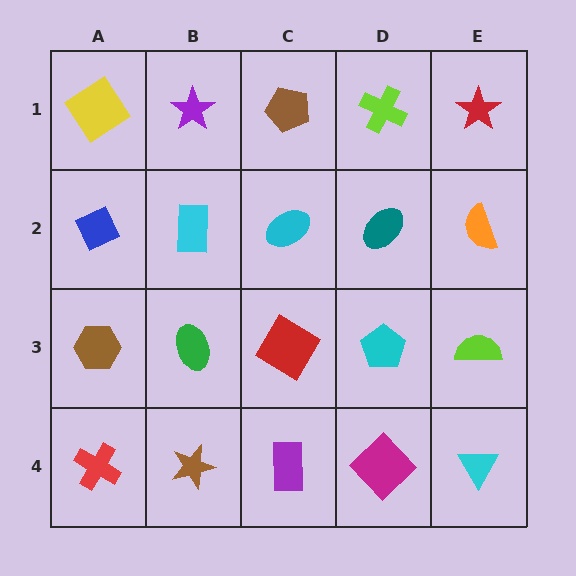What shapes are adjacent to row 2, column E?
A red star (row 1, column E), a lime semicircle (row 3, column E), a teal ellipse (row 2, column D).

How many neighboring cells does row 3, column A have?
3.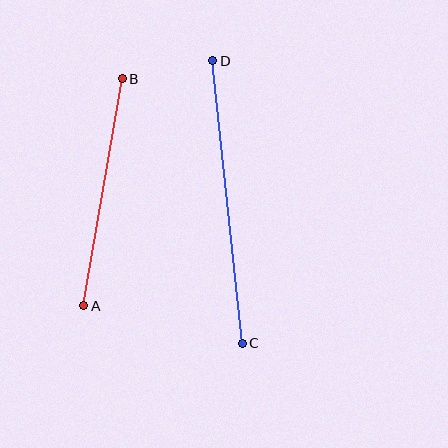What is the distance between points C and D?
The distance is approximately 284 pixels.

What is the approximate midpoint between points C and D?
The midpoint is at approximately (228, 202) pixels.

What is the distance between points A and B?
The distance is approximately 230 pixels.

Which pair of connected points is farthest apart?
Points C and D are farthest apart.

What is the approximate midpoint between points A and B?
The midpoint is at approximately (103, 192) pixels.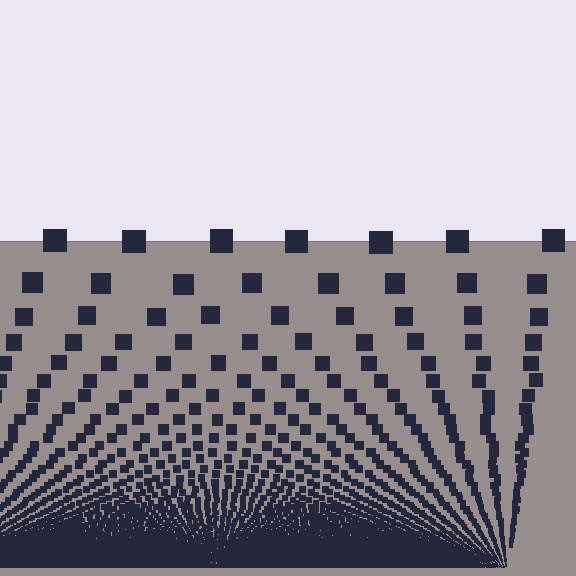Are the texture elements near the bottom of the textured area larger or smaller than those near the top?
Smaller. The gradient is inverted — elements near the bottom are smaller and denser.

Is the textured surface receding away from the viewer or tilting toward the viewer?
The surface appears to tilt toward the viewer. Texture elements get larger and sparser toward the top.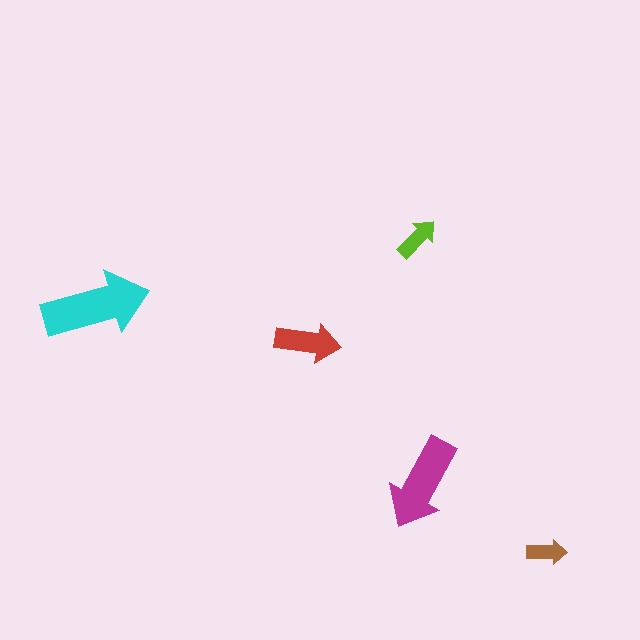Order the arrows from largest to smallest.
the cyan one, the magenta one, the red one, the lime one, the brown one.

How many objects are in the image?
There are 5 objects in the image.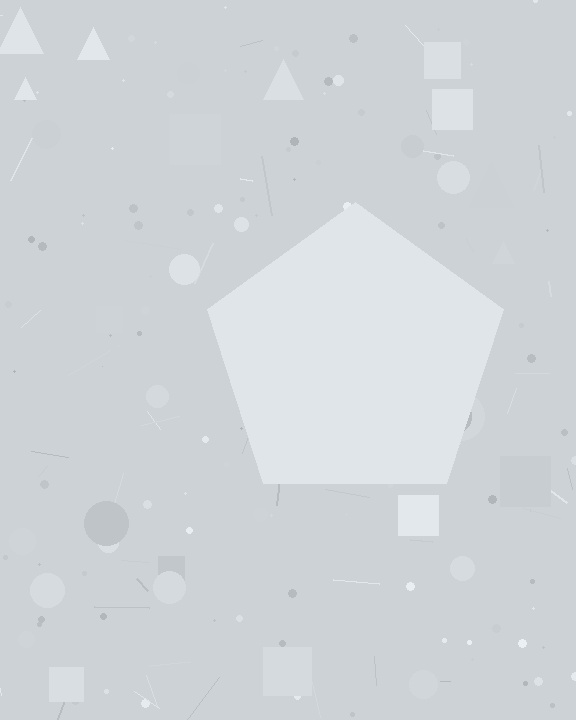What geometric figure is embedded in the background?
A pentagon is embedded in the background.